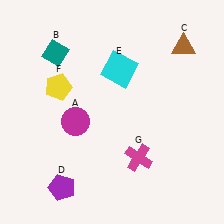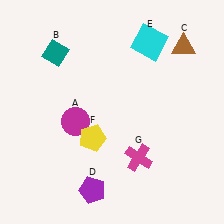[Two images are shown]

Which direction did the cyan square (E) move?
The cyan square (E) moved right.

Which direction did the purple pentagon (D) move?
The purple pentagon (D) moved right.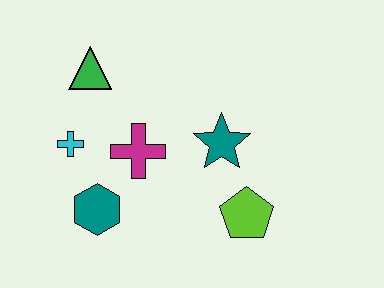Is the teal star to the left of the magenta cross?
No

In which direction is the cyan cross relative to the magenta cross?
The cyan cross is to the left of the magenta cross.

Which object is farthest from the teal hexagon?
The lime pentagon is farthest from the teal hexagon.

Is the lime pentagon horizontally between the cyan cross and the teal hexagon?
No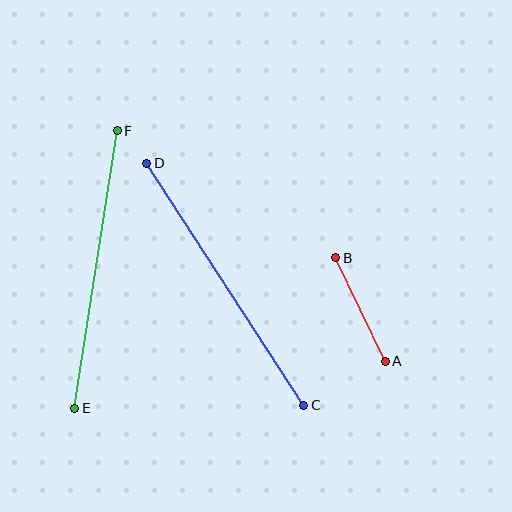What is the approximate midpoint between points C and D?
The midpoint is at approximately (225, 284) pixels.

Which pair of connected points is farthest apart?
Points C and D are farthest apart.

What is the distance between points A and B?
The distance is approximately 115 pixels.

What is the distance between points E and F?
The distance is approximately 281 pixels.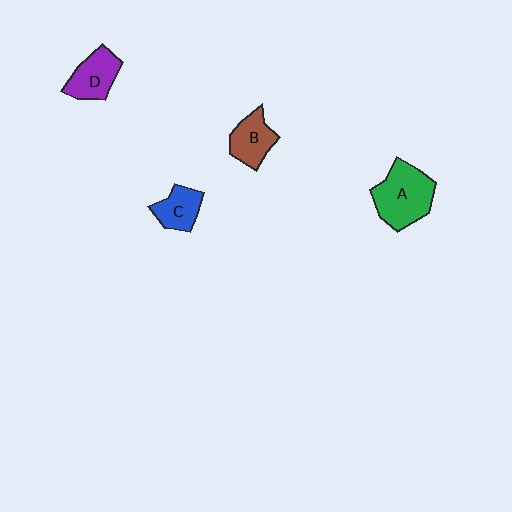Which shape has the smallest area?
Shape C (blue).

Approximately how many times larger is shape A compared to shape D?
Approximately 1.5 times.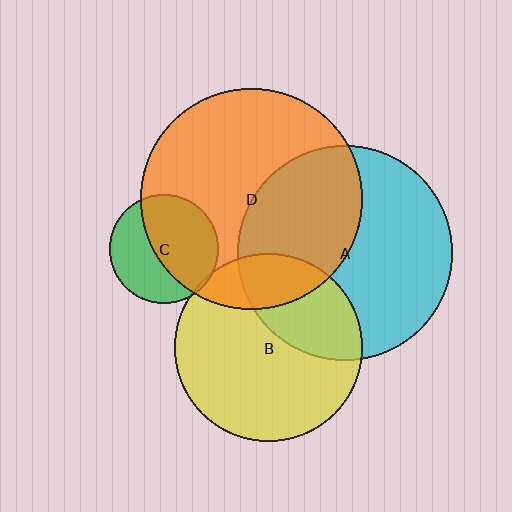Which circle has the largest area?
Circle D (orange).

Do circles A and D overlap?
Yes.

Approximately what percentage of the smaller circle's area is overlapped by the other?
Approximately 40%.